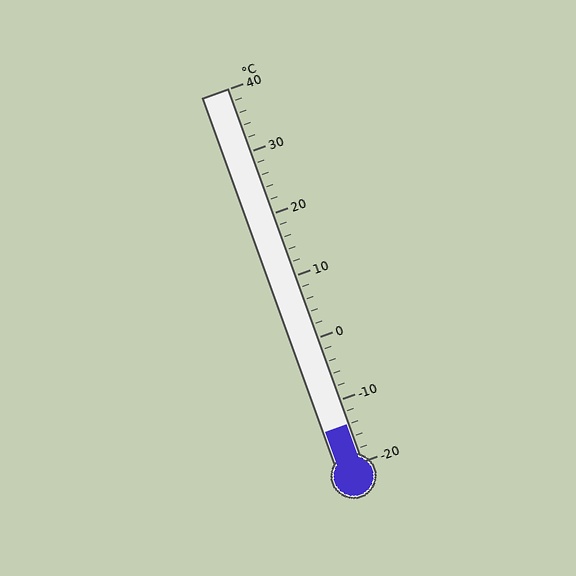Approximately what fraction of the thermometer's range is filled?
The thermometer is filled to approximately 10% of its range.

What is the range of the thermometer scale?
The thermometer scale ranges from -20°C to 40°C.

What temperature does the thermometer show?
The thermometer shows approximately -14°C.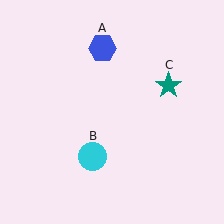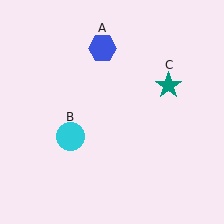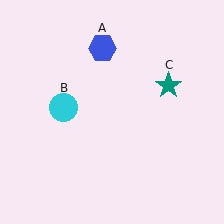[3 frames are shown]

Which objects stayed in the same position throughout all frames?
Blue hexagon (object A) and teal star (object C) remained stationary.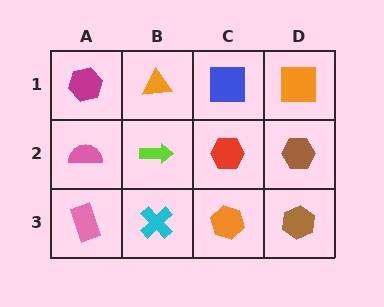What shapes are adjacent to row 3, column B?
A lime arrow (row 2, column B), a pink rectangle (row 3, column A), an orange hexagon (row 3, column C).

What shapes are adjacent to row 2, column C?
A blue square (row 1, column C), an orange hexagon (row 3, column C), a lime arrow (row 2, column B), a brown hexagon (row 2, column D).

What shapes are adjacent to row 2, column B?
An orange triangle (row 1, column B), a cyan cross (row 3, column B), a pink semicircle (row 2, column A), a red hexagon (row 2, column C).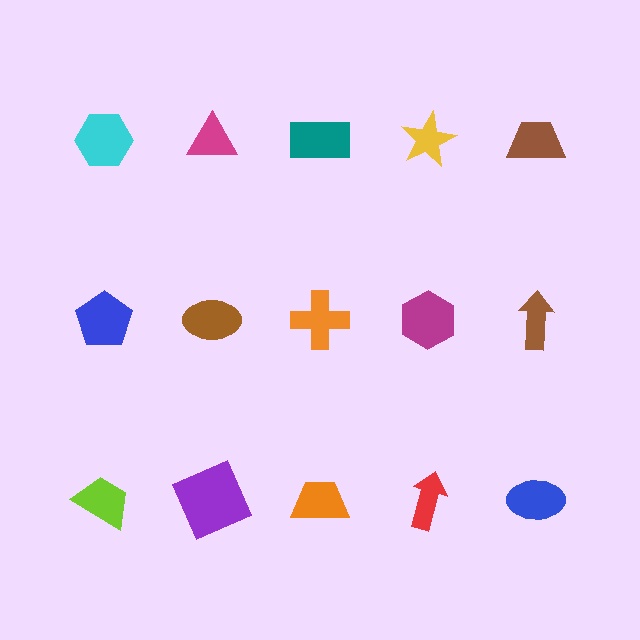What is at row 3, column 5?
A blue ellipse.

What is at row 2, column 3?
An orange cross.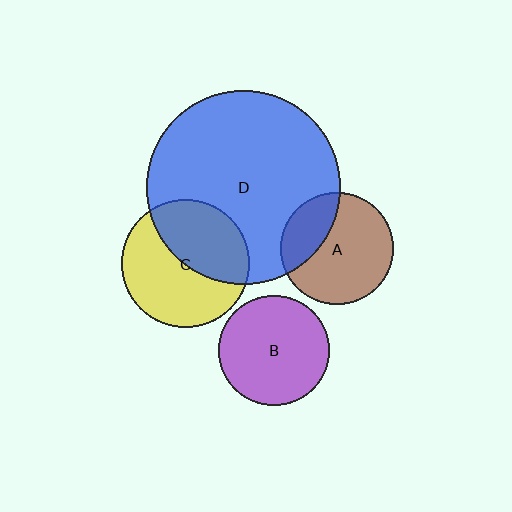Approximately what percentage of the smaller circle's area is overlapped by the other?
Approximately 30%.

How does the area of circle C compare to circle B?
Approximately 1.3 times.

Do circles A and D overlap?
Yes.